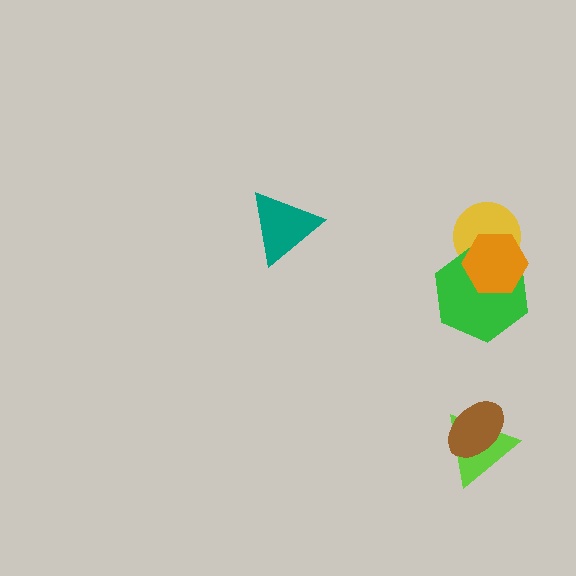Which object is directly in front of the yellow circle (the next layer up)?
The green hexagon is directly in front of the yellow circle.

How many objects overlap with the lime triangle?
1 object overlaps with the lime triangle.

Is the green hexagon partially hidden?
Yes, it is partially covered by another shape.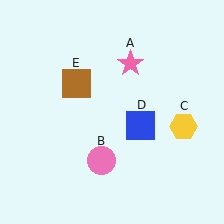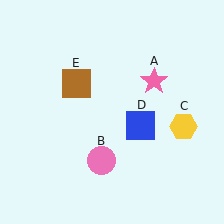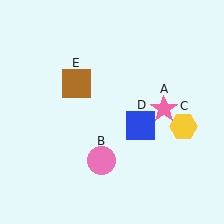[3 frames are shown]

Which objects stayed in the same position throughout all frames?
Pink circle (object B) and yellow hexagon (object C) and blue square (object D) and brown square (object E) remained stationary.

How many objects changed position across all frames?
1 object changed position: pink star (object A).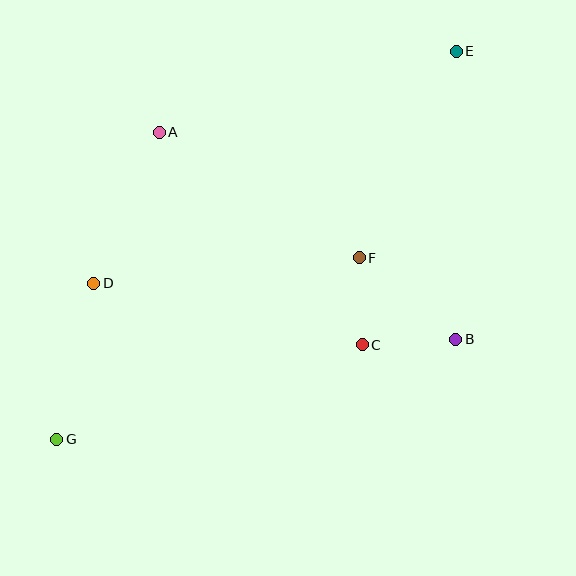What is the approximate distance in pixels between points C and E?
The distance between C and E is approximately 308 pixels.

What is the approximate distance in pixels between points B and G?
The distance between B and G is approximately 411 pixels.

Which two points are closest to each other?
Points C and F are closest to each other.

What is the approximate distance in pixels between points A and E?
The distance between A and E is approximately 308 pixels.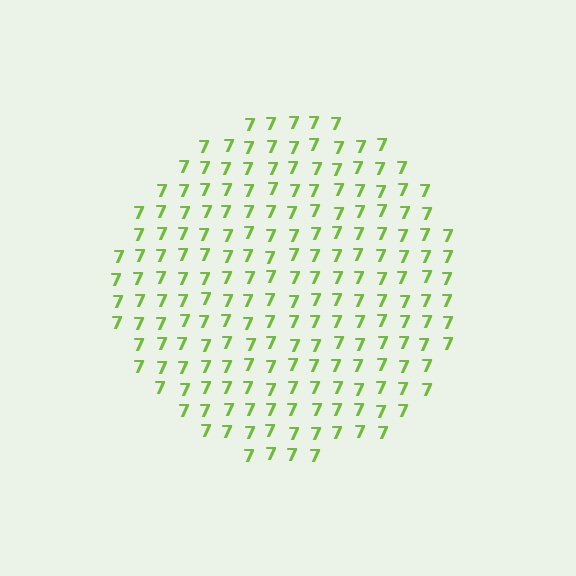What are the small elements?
The small elements are digit 7's.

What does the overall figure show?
The overall figure shows a circle.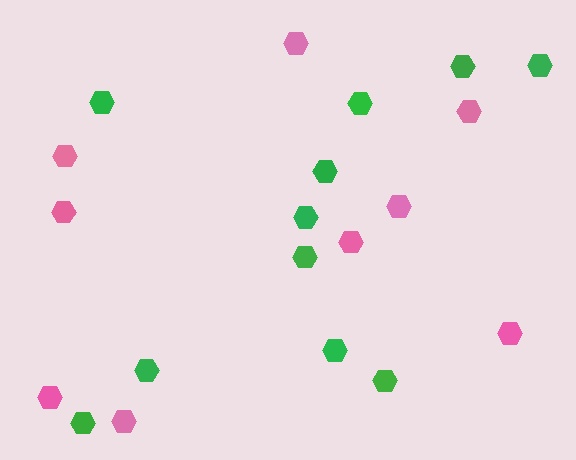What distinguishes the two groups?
There are 2 groups: one group of green hexagons (11) and one group of pink hexagons (9).